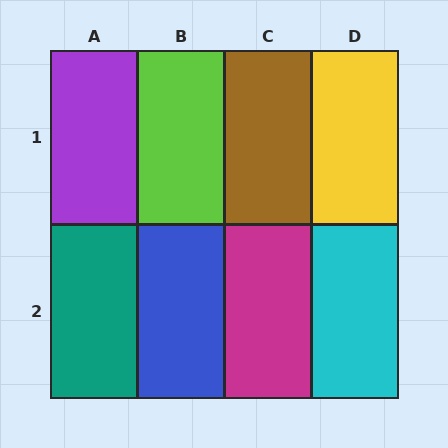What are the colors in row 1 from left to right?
Purple, lime, brown, yellow.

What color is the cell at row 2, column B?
Blue.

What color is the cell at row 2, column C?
Magenta.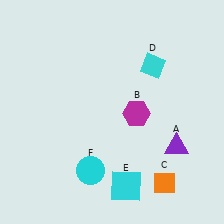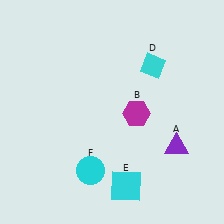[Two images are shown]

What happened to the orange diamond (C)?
The orange diamond (C) was removed in Image 2. It was in the bottom-right area of Image 1.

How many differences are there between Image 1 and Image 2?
There is 1 difference between the two images.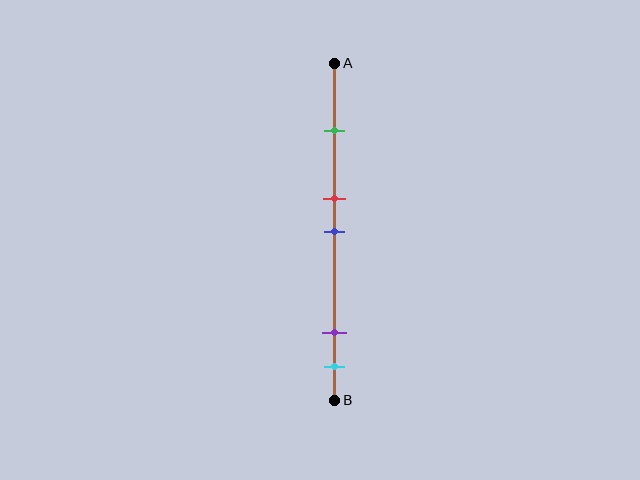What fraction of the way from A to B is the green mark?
The green mark is approximately 20% (0.2) of the way from A to B.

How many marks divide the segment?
There are 5 marks dividing the segment.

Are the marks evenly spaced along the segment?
No, the marks are not evenly spaced.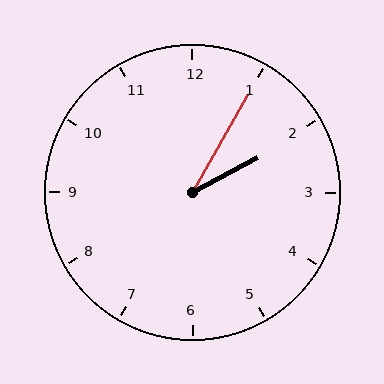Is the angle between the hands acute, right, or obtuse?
It is acute.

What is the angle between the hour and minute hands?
Approximately 32 degrees.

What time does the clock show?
2:05.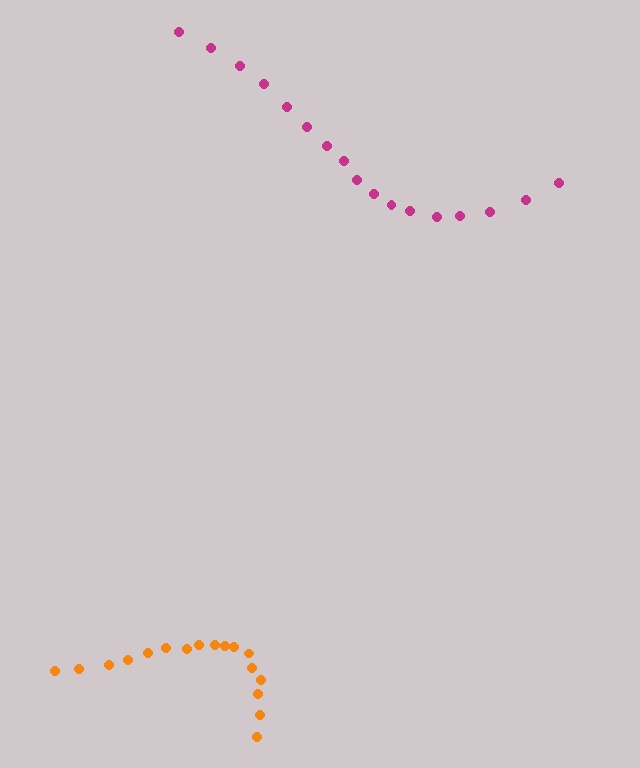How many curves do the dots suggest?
There are 2 distinct paths.